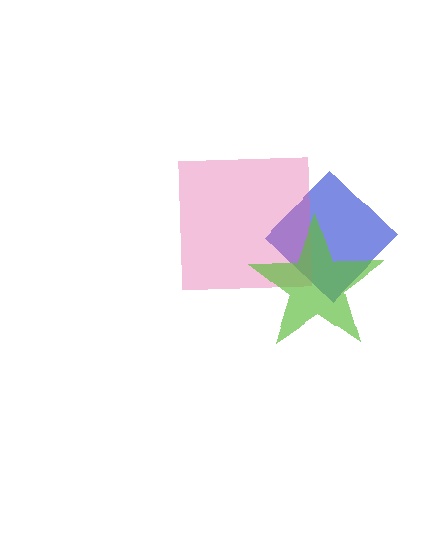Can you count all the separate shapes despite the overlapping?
Yes, there are 3 separate shapes.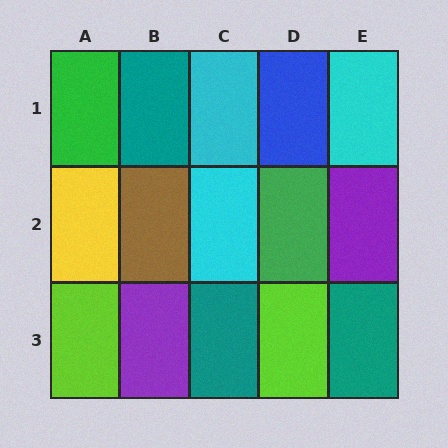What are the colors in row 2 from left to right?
Yellow, brown, cyan, green, purple.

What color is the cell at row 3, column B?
Purple.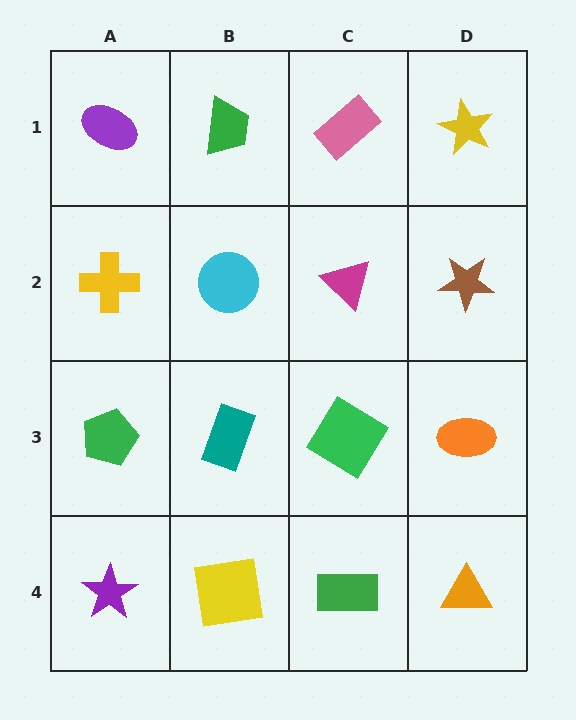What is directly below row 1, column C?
A magenta triangle.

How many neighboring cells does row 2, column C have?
4.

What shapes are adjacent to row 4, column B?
A teal rectangle (row 3, column B), a purple star (row 4, column A), a green rectangle (row 4, column C).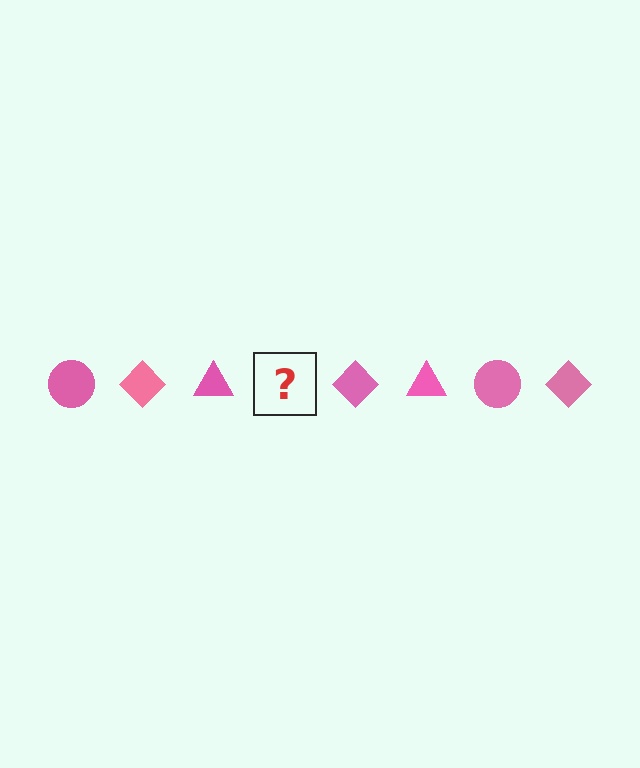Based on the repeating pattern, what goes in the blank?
The blank should be a pink circle.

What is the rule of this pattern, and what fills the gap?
The rule is that the pattern cycles through circle, diamond, triangle shapes in pink. The gap should be filled with a pink circle.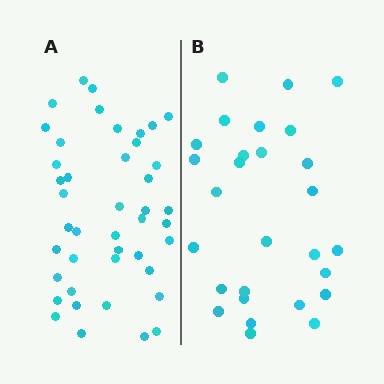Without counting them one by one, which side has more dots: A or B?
Region A (the left region) has more dots.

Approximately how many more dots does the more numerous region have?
Region A has approximately 15 more dots than region B.